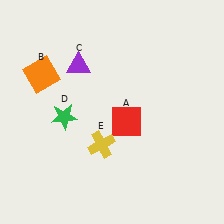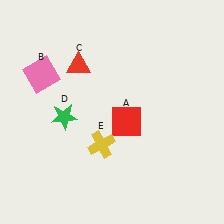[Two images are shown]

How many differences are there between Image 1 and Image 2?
There are 2 differences between the two images.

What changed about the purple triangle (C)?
In Image 1, C is purple. In Image 2, it changed to red.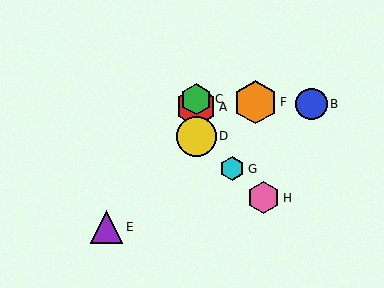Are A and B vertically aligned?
No, A is at x≈196 and B is at x≈311.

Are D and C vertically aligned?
Yes, both are at x≈196.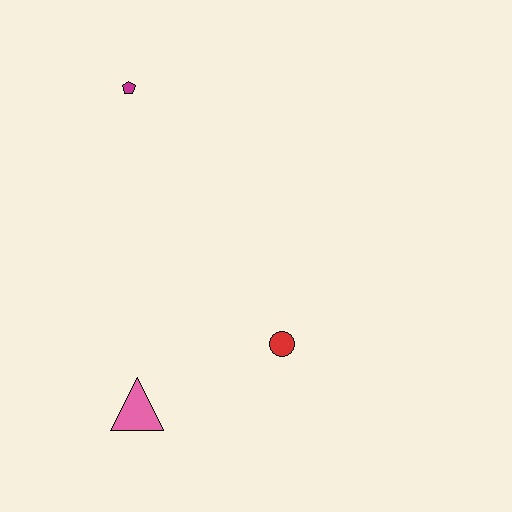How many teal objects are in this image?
There are no teal objects.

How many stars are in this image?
There are no stars.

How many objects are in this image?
There are 3 objects.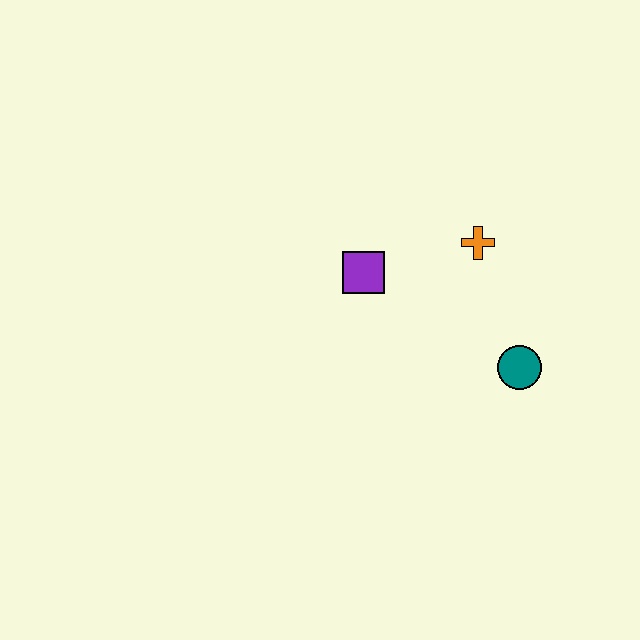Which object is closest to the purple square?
The orange cross is closest to the purple square.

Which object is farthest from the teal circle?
The purple square is farthest from the teal circle.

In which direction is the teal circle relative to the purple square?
The teal circle is to the right of the purple square.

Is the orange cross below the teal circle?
No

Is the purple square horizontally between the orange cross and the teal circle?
No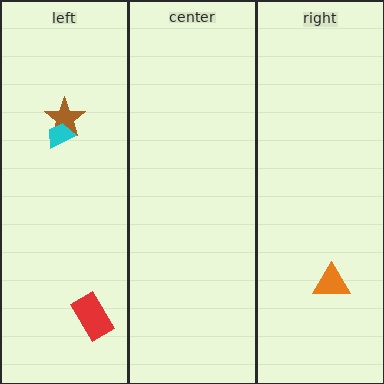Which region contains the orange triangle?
The right region.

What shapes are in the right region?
The orange triangle.